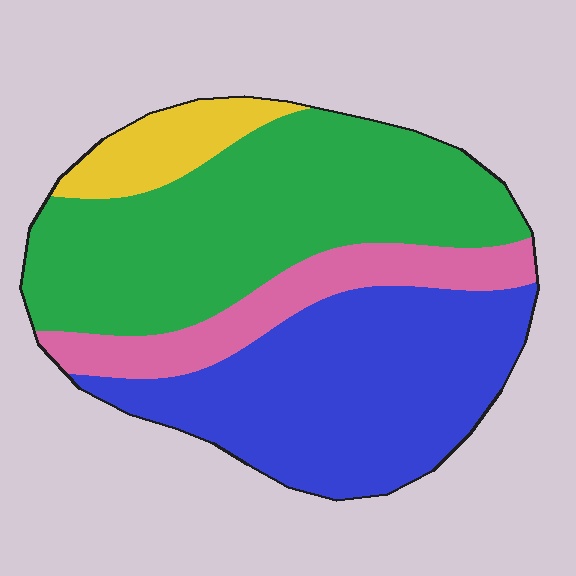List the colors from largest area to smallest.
From largest to smallest: green, blue, pink, yellow.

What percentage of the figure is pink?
Pink covers roughly 15% of the figure.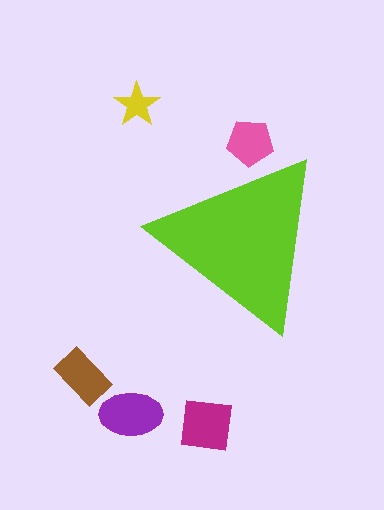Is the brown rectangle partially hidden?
No, the brown rectangle is fully visible.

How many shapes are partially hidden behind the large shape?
1 shape is partially hidden.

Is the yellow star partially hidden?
No, the yellow star is fully visible.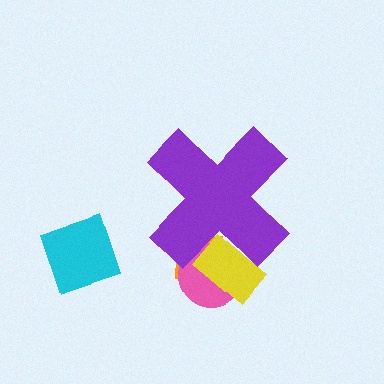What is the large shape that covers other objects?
A purple cross.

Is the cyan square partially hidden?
No, the cyan square is fully visible.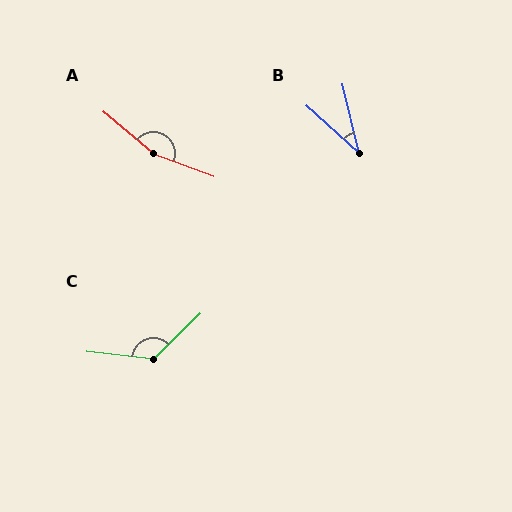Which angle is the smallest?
B, at approximately 35 degrees.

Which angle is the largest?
A, at approximately 161 degrees.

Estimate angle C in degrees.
Approximately 129 degrees.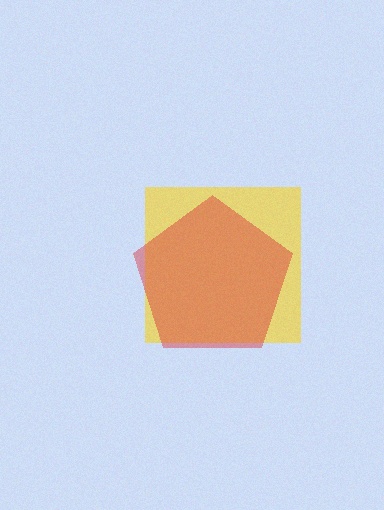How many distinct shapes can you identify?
There are 2 distinct shapes: a yellow square, a red pentagon.